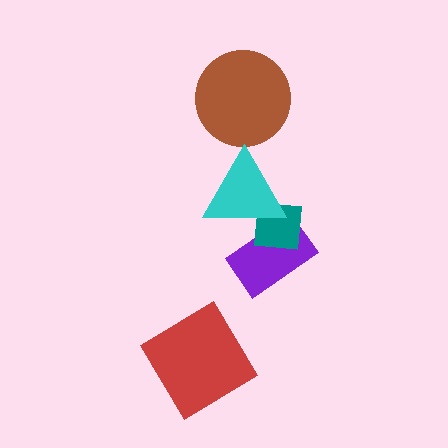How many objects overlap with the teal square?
2 objects overlap with the teal square.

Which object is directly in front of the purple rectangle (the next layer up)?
The teal square is directly in front of the purple rectangle.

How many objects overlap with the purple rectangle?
2 objects overlap with the purple rectangle.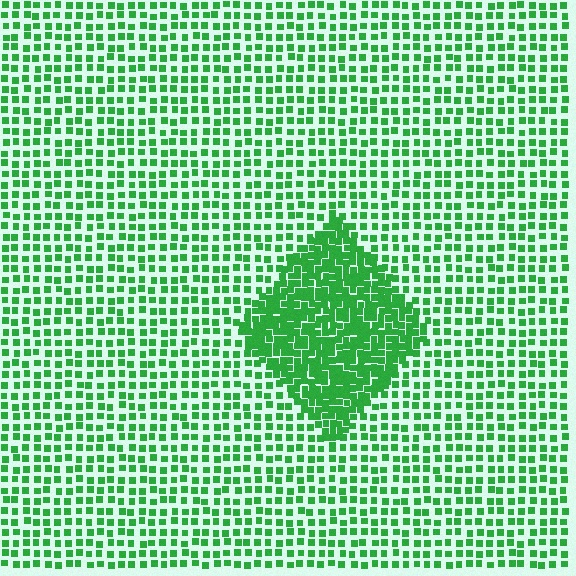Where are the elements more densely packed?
The elements are more densely packed inside the diamond boundary.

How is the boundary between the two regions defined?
The boundary is defined by a change in element density (approximately 2.3x ratio). All elements are the same color, size, and shape.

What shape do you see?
I see a diamond.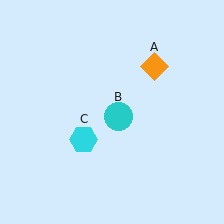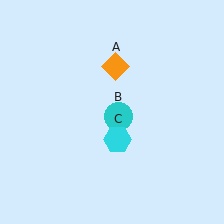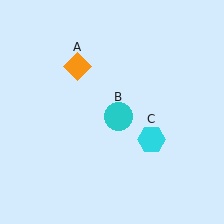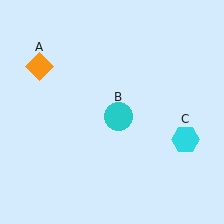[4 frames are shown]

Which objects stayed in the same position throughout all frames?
Cyan circle (object B) remained stationary.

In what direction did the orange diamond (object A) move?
The orange diamond (object A) moved left.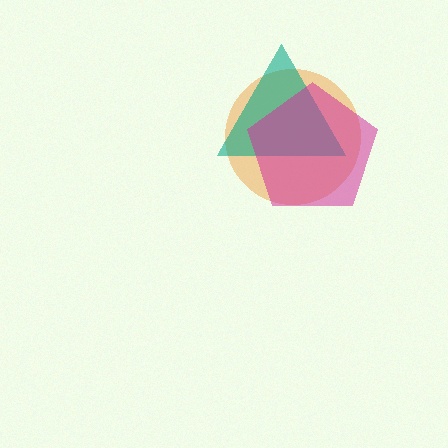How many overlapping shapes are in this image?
There are 3 overlapping shapes in the image.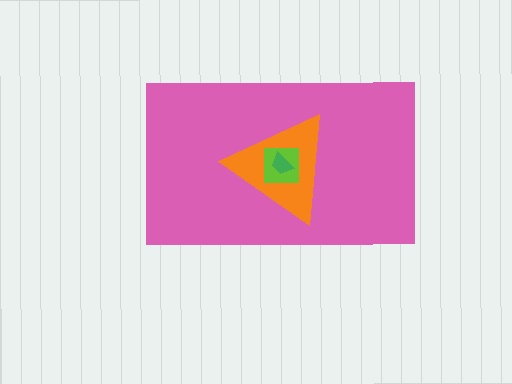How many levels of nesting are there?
4.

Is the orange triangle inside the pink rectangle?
Yes.